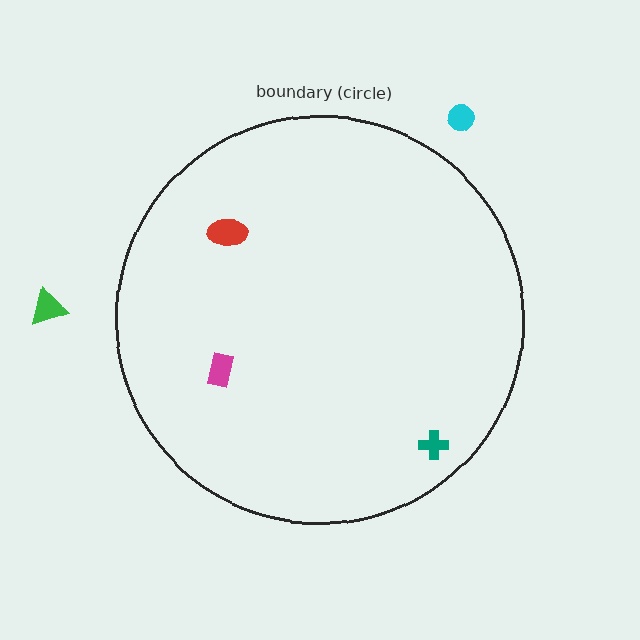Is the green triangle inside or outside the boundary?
Outside.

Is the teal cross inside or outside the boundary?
Inside.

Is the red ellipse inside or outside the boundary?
Inside.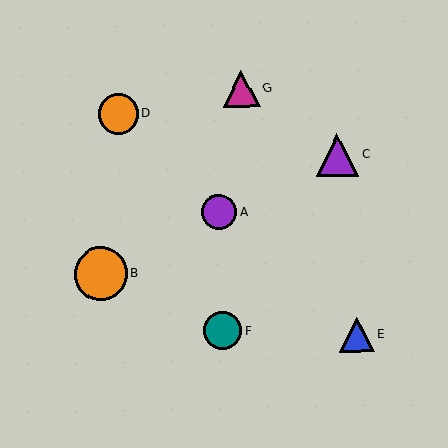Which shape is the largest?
The orange circle (labeled B) is the largest.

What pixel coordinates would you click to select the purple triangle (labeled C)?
Click at (337, 155) to select the purple triangle C.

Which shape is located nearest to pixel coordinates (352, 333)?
The blue triangle (labeled E) at (357, 335) is nearest to that location.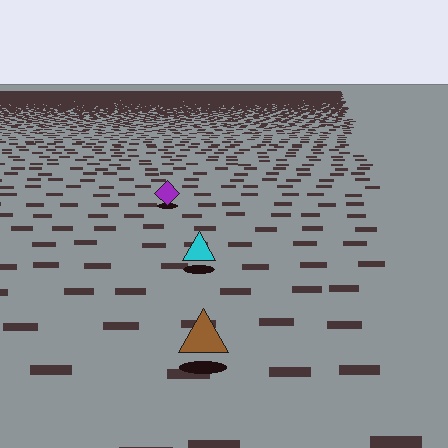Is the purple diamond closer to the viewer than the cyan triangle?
No. The cyan triangle is closer — you can tell from the texture gradient: the ground texture is coarser near it.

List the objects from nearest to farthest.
From nearest to farthest: the brown triangle, the cyan triangle, the purple diamond.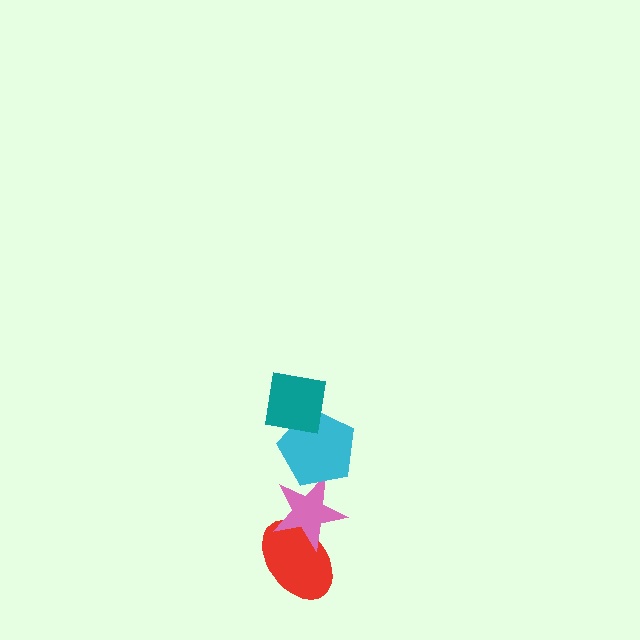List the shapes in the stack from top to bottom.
From top to bottom: the teal square, the cyan pentagon, the pink star, the red ellipse.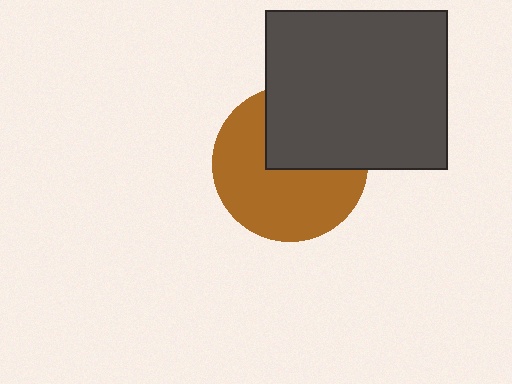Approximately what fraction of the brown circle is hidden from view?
Roughly 38% of the brown circle is hidden behind the dark gray rectangle.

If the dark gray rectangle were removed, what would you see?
You would see the complete brown circle.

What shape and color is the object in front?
The object in front is a dark gray rectangle.